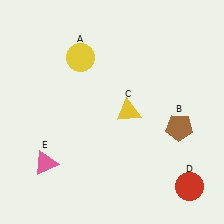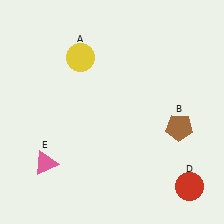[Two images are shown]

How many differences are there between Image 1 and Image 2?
There is 1 difference between the two images.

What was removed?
The yellow triangle (C) was removed in Image 2.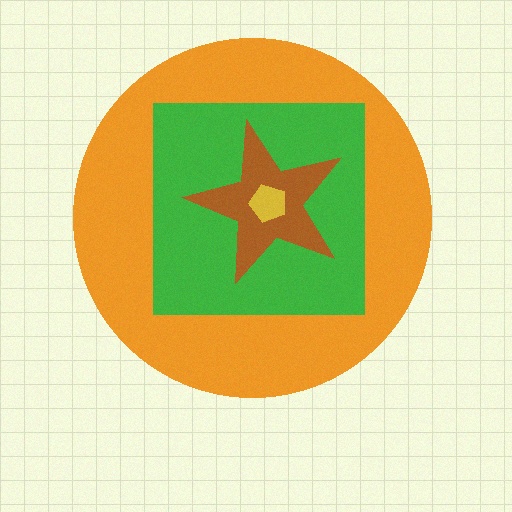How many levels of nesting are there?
4.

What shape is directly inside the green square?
The brown star.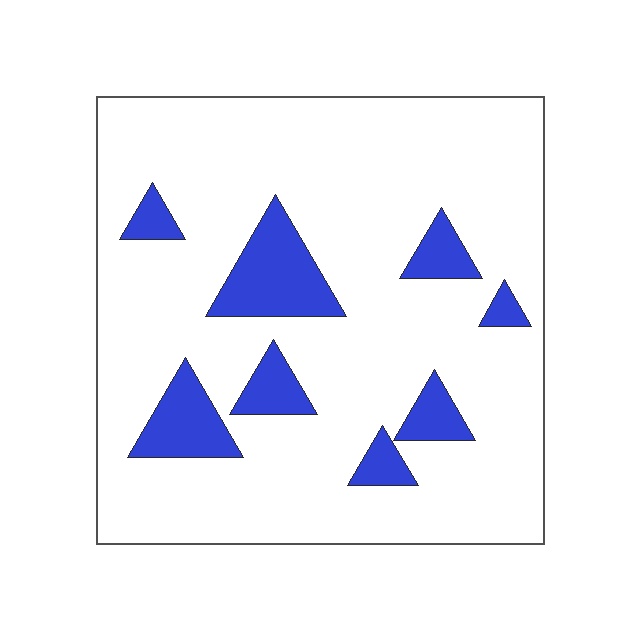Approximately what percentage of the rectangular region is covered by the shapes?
Approximately 15%.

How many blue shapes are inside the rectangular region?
8.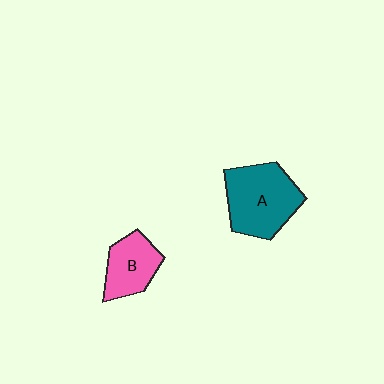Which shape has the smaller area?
Shape B (pink).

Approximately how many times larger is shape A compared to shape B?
Approximately 1.6 times.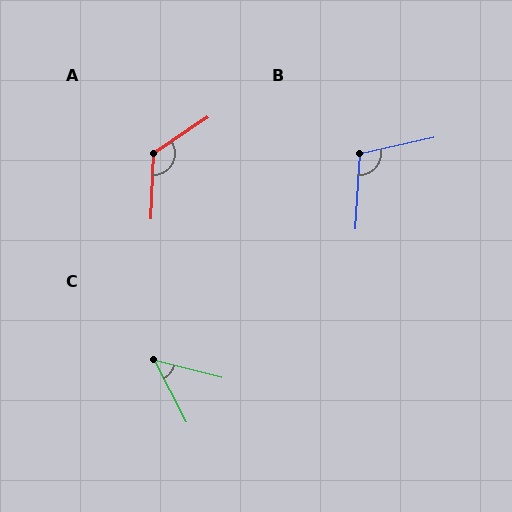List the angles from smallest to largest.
C (48°), B (106°), A (125°).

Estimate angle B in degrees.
Approximately 106 degrees.